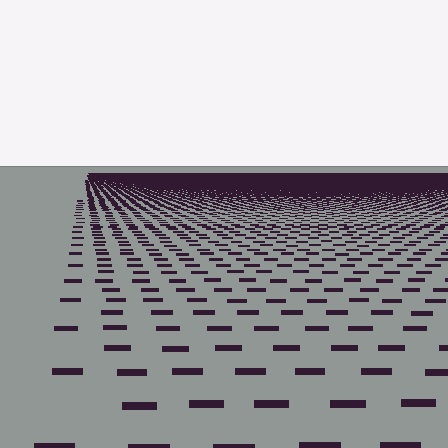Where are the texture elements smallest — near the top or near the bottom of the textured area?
Near the top.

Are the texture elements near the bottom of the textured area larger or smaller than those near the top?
Larger. Near the bottom, elements are closer to the viewer and appear at a bigger on-screen size.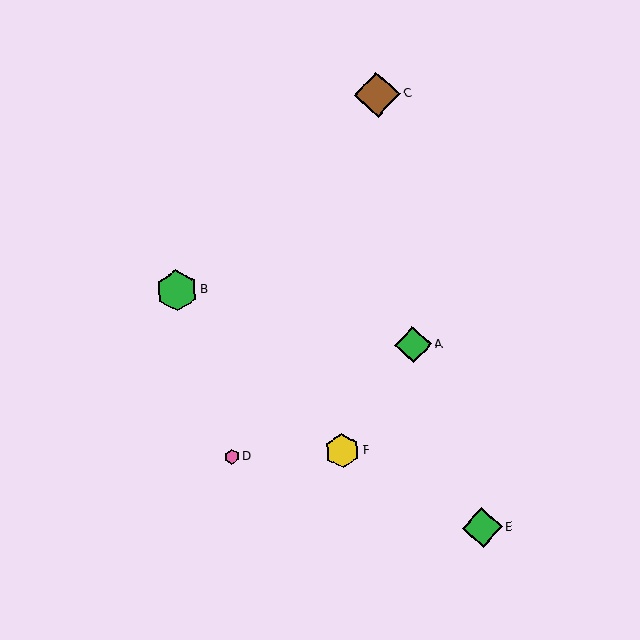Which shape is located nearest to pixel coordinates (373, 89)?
The brown diamond (labeled C) at (377, 95) is nearest to that location.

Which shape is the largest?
The brown diamond (labeled C) is the largest.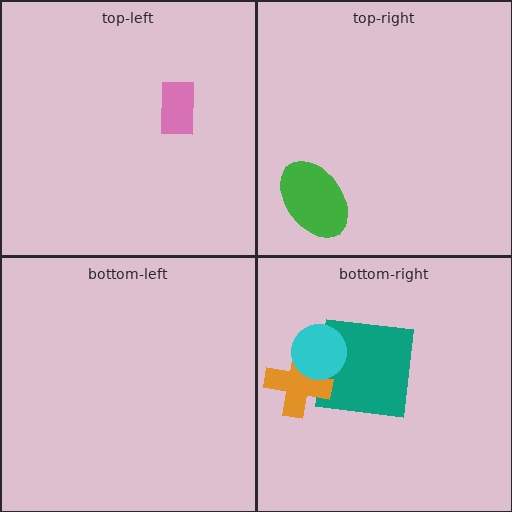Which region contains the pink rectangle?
The top-left region.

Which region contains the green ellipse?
The top-right region.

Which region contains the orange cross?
The bottom-right region.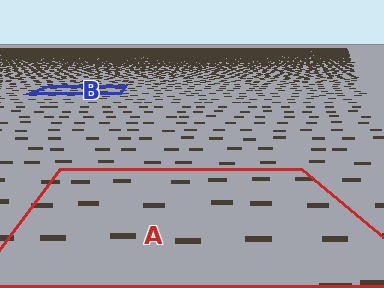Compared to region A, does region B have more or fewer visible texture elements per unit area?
Region B has more texture elements per unit area — they are packed more densely because it is farther away.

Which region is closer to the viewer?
Region A is closer. The texture elements there are larger and more spread out.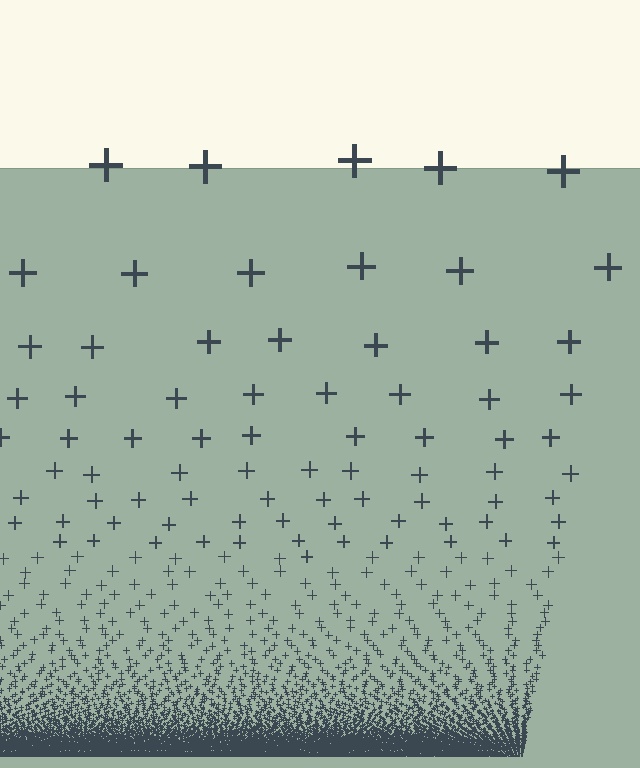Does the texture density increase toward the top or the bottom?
Density increases toward the bottom.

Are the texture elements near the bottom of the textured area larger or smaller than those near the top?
Smaller. The gradient is inverted — elements near the bottom are smaller and denser.